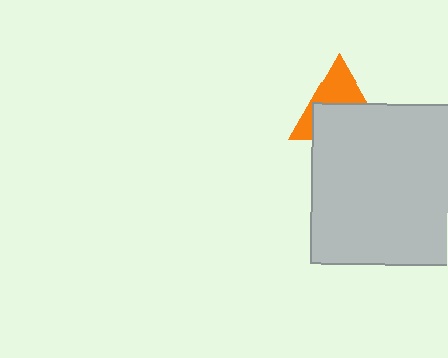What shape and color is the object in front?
The object in front is a light gray square.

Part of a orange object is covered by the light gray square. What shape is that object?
It is a triangle.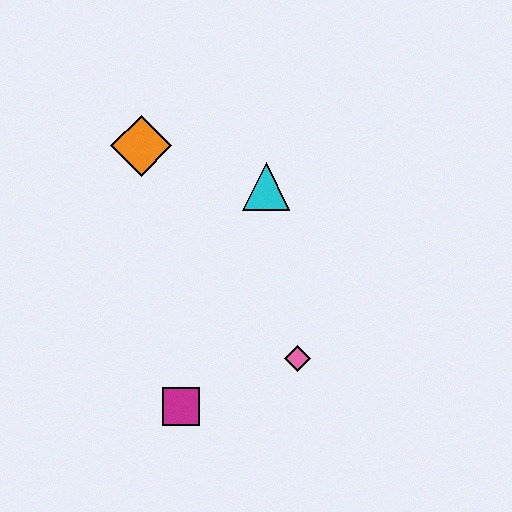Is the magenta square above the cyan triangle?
No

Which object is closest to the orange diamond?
The cyan triangle is closest to the orange diamond.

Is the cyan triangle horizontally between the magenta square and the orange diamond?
No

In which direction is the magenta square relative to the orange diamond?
The magenta square is below the orange diamond.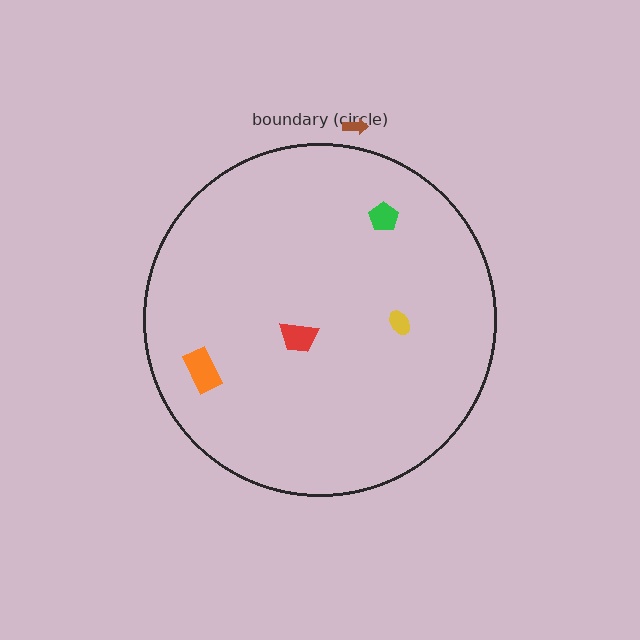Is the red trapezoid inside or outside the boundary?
Inside.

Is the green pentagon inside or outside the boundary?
Inside.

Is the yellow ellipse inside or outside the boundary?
Inside.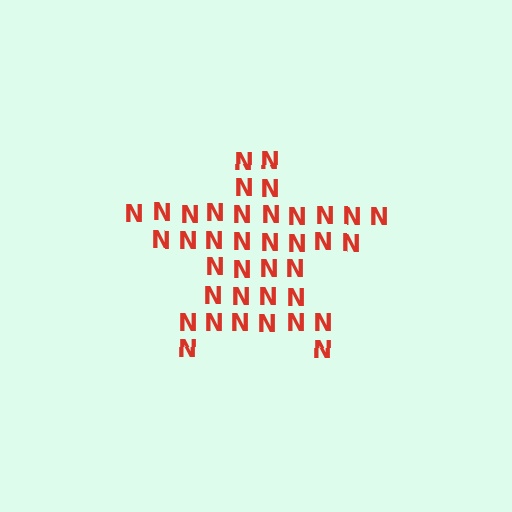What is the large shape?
The large shape is a star.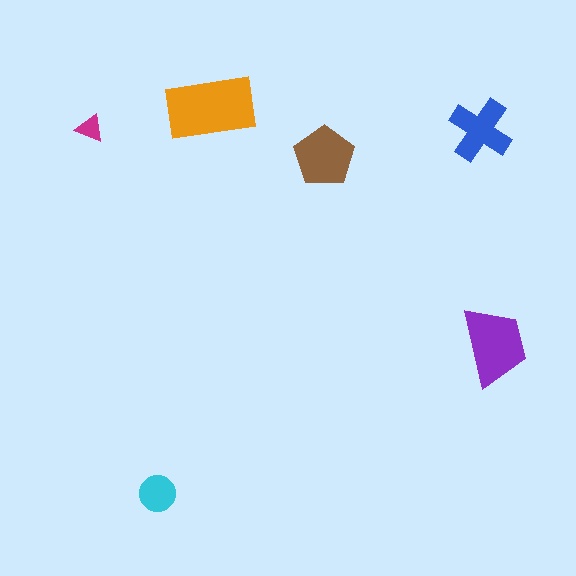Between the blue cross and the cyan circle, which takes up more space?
The blue cross.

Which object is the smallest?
The magenta triangle.